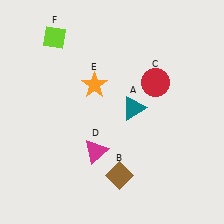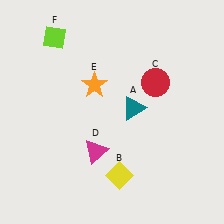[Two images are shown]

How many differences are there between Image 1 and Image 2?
There is 1 difference between the two images.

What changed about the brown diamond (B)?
In Image 1, B is brown. In Image 2, it changed to yellow.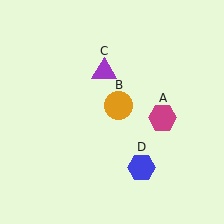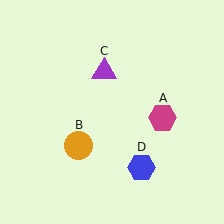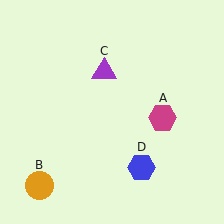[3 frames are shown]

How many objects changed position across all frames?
1 object changed position: orange circle (object B).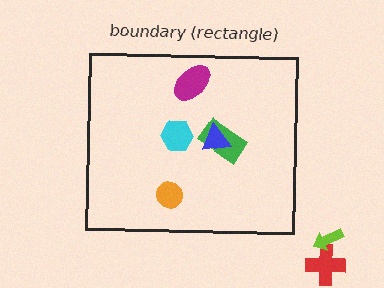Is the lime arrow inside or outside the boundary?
Outside.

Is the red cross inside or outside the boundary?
Outside.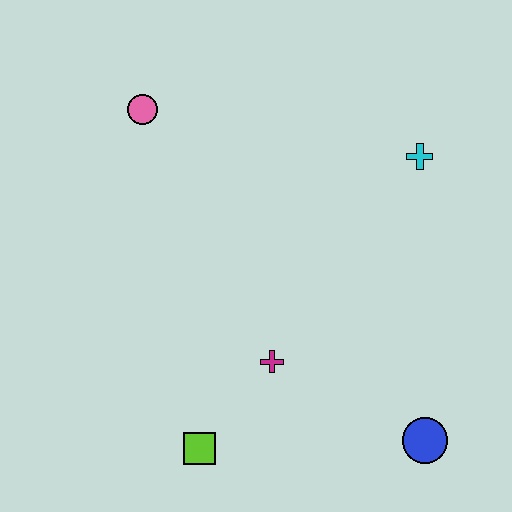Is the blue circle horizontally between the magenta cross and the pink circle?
No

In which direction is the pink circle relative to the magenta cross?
The pink circle is above the magenta cross.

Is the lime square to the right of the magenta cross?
No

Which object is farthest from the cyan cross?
The lime square is farthest from the cyan cross.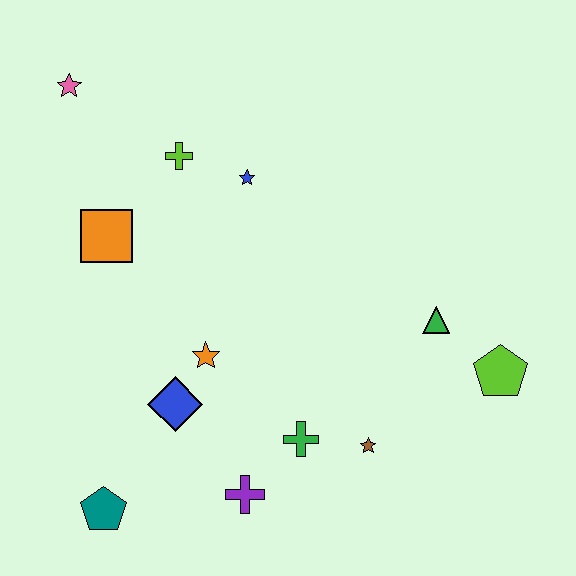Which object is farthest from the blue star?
The teal pentagon is farthest from the blue star.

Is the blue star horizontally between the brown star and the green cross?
No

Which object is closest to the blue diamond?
The orange star is closest to the blue diamond.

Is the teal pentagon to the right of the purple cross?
No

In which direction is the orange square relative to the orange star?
The orange square is above the orange star.